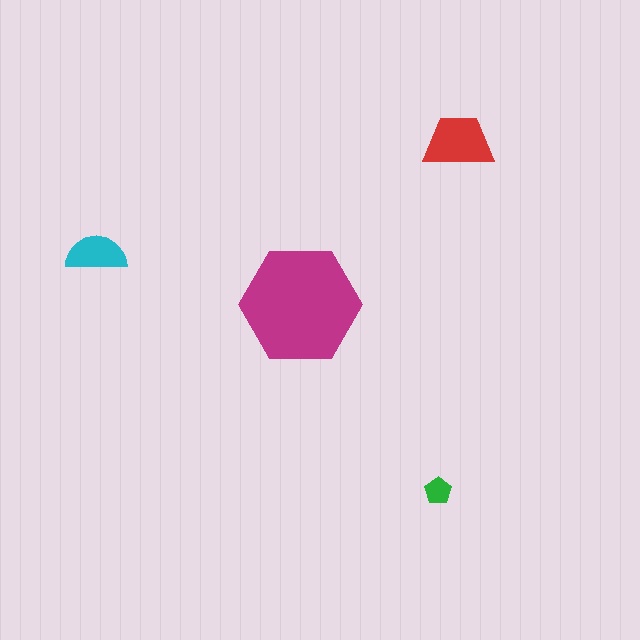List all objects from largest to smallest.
The magenta hexagon, the red trapezoid, the cyan semicircle, the green pentagon.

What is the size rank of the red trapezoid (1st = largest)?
2nd.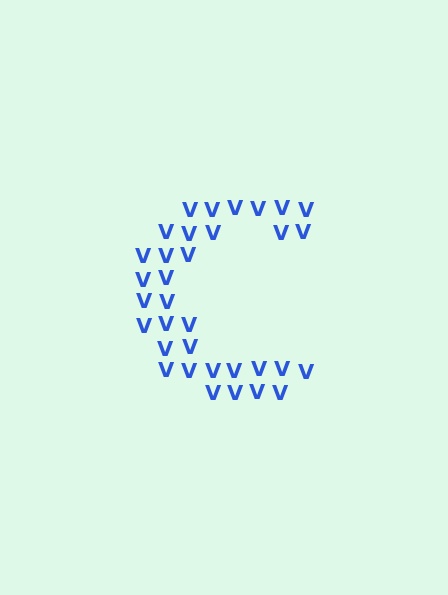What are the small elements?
The small elements are letter V's.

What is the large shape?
The large shape is the letter C.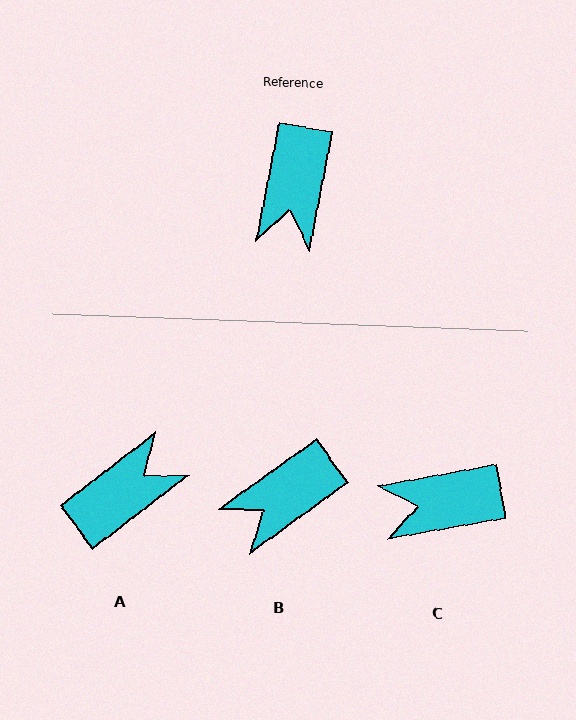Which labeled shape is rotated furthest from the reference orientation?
A, about 138 degrees away.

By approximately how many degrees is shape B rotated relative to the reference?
Approximately 44 degrees clockwise.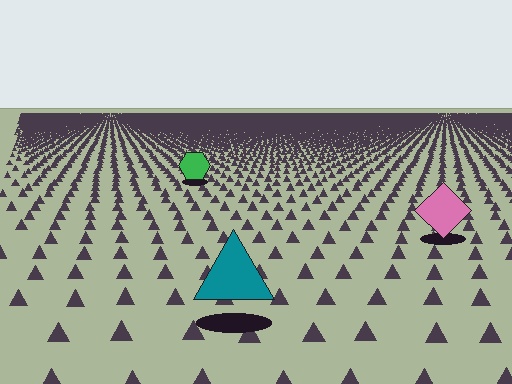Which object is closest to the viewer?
The teal triangle is closest. The texture marks near it are larger and more spread out.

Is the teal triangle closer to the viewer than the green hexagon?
Yes. The teal triangle is closer — you can tell from the texture gradient: the ground texture is coarser near it.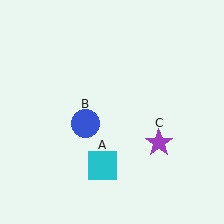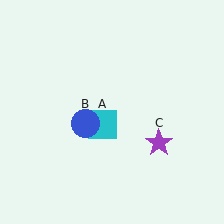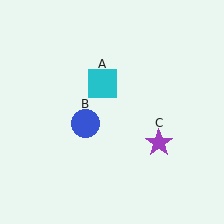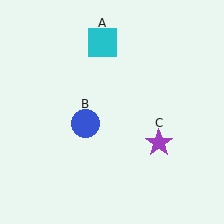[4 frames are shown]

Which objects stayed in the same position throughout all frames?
Blue circle (object B) and purple star (object C) remained stationary.